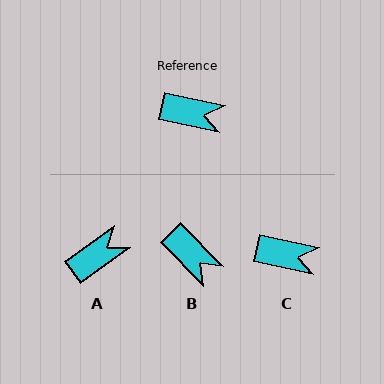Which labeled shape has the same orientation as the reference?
C.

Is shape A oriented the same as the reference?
No, it is off by about 48 degrees.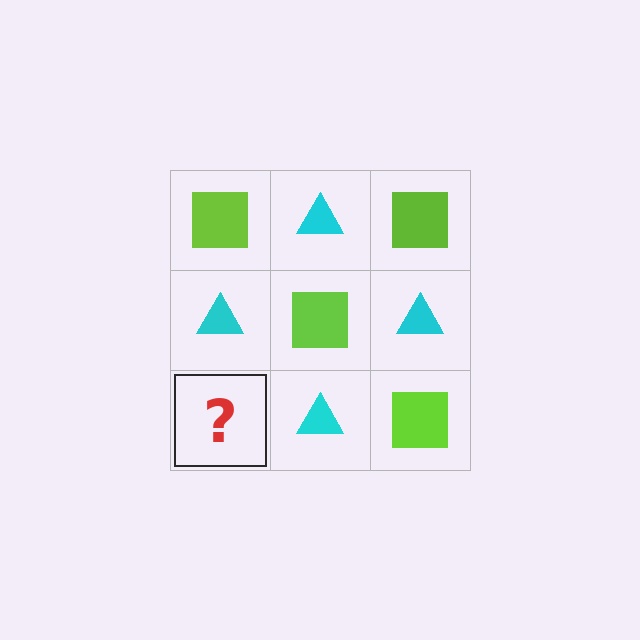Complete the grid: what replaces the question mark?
The question mark should be replaced with a lime square.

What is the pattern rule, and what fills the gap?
The rule is that it alternates lime square and cyan triangle in a checkerboard pattern. The gap should be filled with a lime square.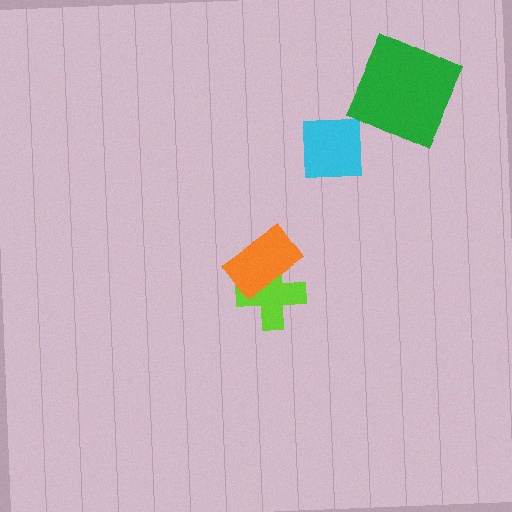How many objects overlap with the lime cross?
1 object overlaps with the lime cross.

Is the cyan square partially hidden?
No, no other shape covers it.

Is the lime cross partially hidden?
Yes, it is partially covered by another shape.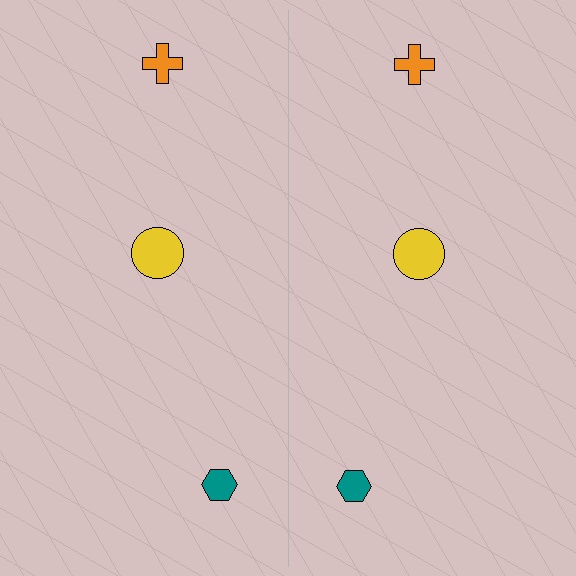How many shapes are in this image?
There are 6 shapes in this image.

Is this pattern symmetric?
Yes, this pattern has bilateral (reflection) symmetry.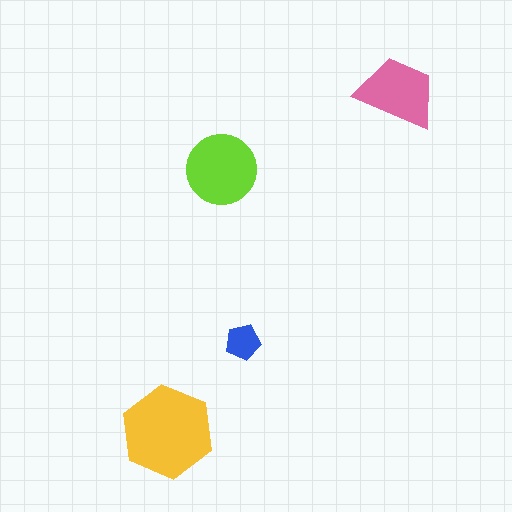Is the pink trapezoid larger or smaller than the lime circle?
Smaller.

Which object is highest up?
The pink trapezoid is topmost.